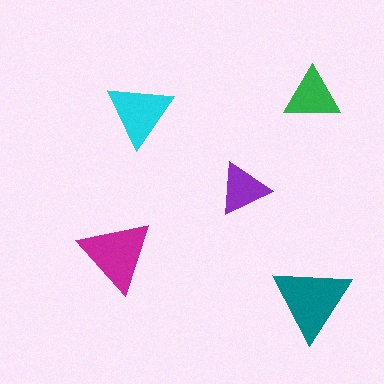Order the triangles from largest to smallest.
the teal one, the magenta one, the cyan one, the green one, the purple one.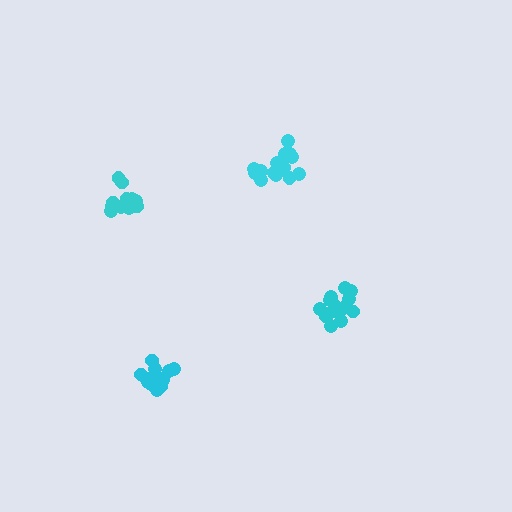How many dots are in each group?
Group 1: 15 dots, Group 2: 14 dots, Group 3: 16 dots, Group 4: 13 dots (58 total).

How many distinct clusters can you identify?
There are 4 distinct clusters.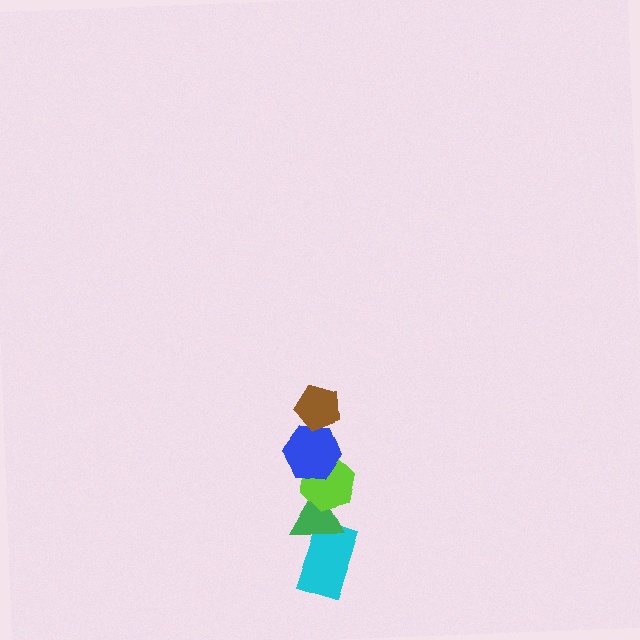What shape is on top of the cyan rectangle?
The green triangle is on top of the cyan rectangle.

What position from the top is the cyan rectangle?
The cyan rectangle is 5th from the top.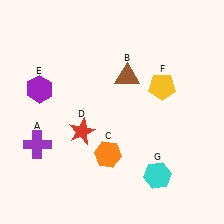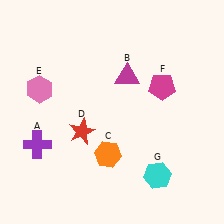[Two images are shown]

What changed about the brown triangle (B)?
In Image 1, B is brown. In Image 2, it changed to magenta.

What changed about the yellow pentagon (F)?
In Image 1, F is yellow. In Image 2, it changed to magenta.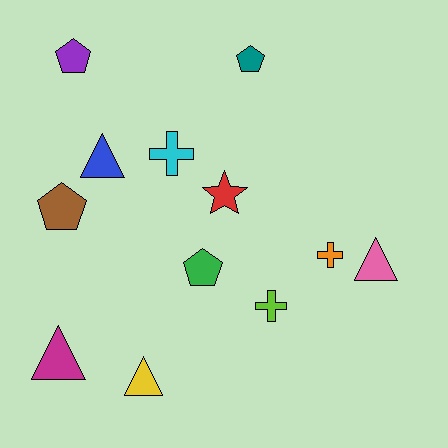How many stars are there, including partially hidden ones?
There is 1 star.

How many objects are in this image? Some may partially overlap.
There are 12 objects.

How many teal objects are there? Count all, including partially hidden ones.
There is 1 teal object.